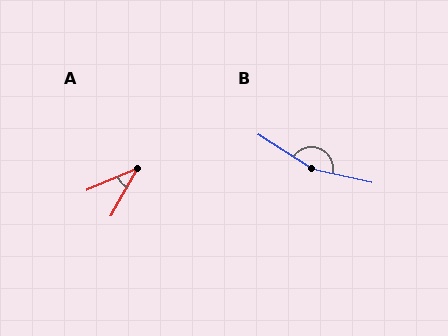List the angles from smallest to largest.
A (38°), B (159°).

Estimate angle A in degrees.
Approximately 38 degrees.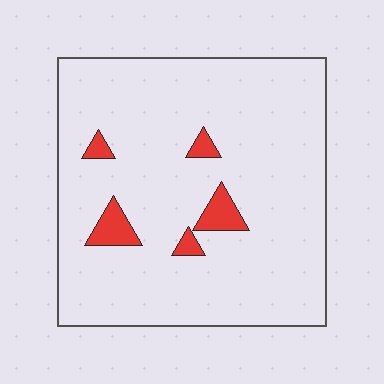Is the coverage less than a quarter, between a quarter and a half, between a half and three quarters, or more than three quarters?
Less than a quarter.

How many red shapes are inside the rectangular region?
5.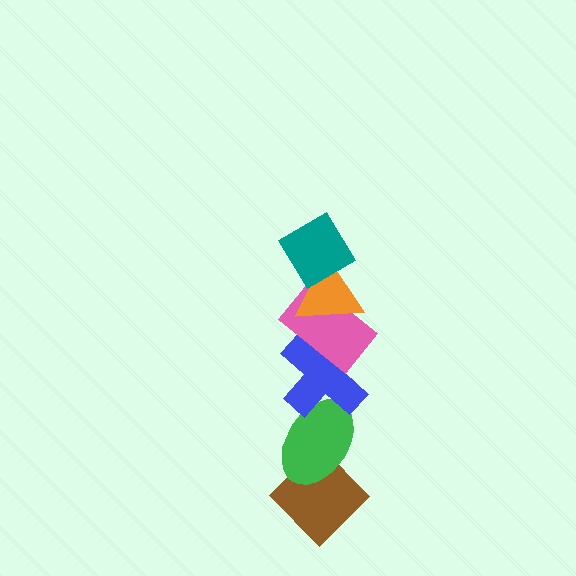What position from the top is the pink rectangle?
The pink rectangle is 3rd from the top.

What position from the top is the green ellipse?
The green ellipse is 5th from the top.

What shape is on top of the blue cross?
The pink rectangle is on top of the blue cross.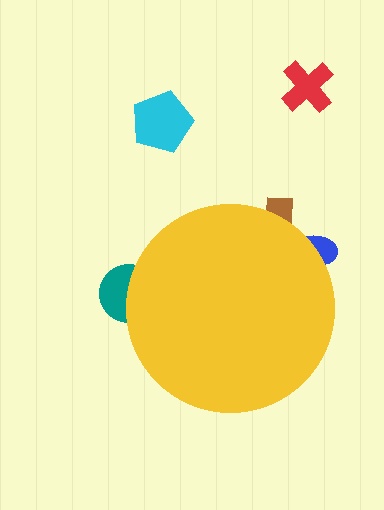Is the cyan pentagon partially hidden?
No, the cyan pentagon is fully visible.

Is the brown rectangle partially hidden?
Yes, the brown rectangle is partially hidden behind the yellow circle.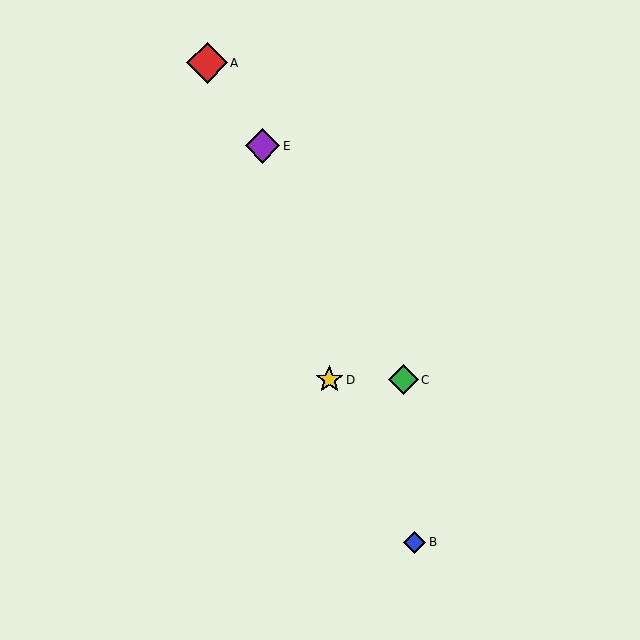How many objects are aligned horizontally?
2 objects (C, D) are aligned horizontally.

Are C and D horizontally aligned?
Yes, both are at y≈380.